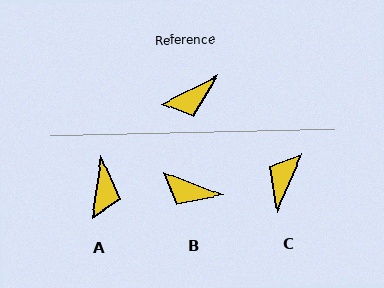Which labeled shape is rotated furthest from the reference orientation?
C, about 140 degrees away.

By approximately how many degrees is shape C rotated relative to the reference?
Approximately 140 degrees clockwise.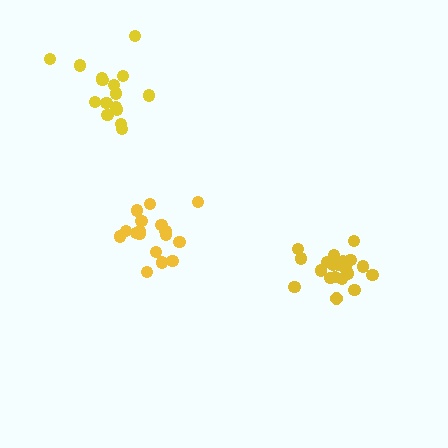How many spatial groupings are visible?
There are 3 spatial groupings.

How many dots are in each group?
Group 1: 17 dots, Group 2: 21 dots, Group 3: 16 dots (54 total).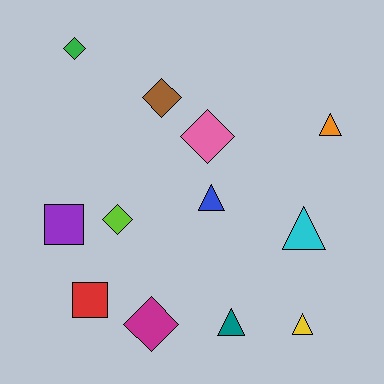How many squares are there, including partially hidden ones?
There are 2 squares.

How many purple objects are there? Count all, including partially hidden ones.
There is 1 purple object.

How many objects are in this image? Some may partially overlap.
There are 12 objects.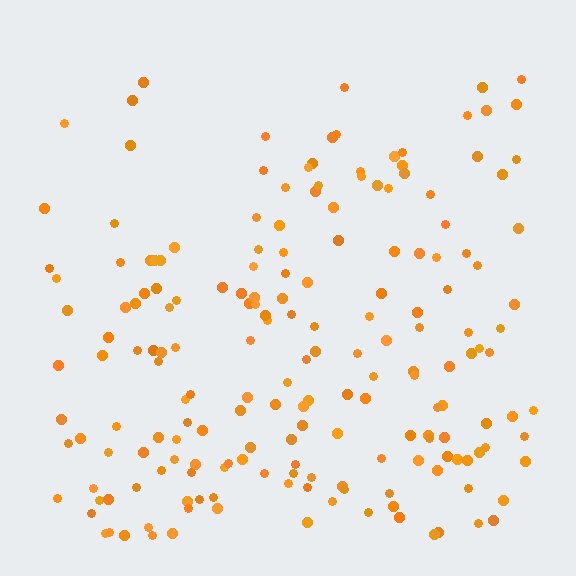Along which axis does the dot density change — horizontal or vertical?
Vertical.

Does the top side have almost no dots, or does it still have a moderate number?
Still a moderate number, just noticeably fewer than the bottom.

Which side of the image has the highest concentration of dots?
The bottom.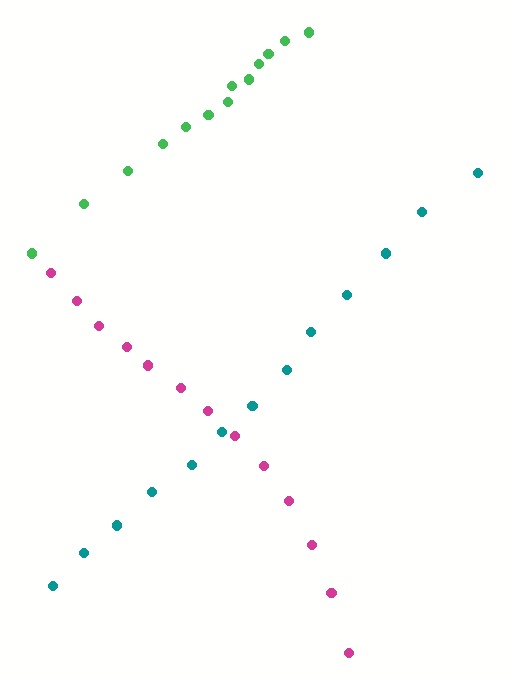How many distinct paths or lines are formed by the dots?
There are 3 distinct paths.